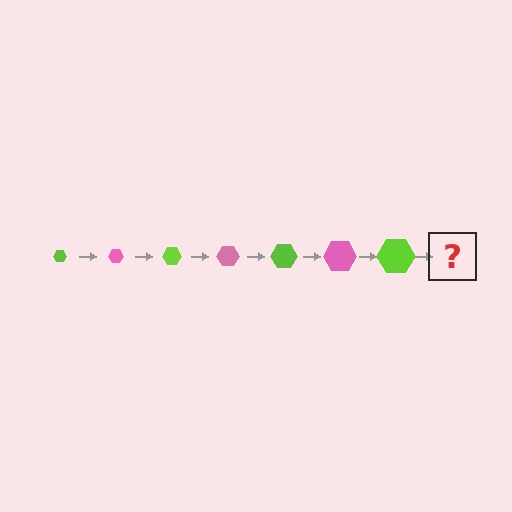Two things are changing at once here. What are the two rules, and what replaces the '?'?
The two rules are that the hexagon grows larger each step and the color cycles through lime and pink. The '?' should be a pink hexagon, larger than the previous one.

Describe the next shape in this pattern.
It should be a pink hexagon, larger than the previous one.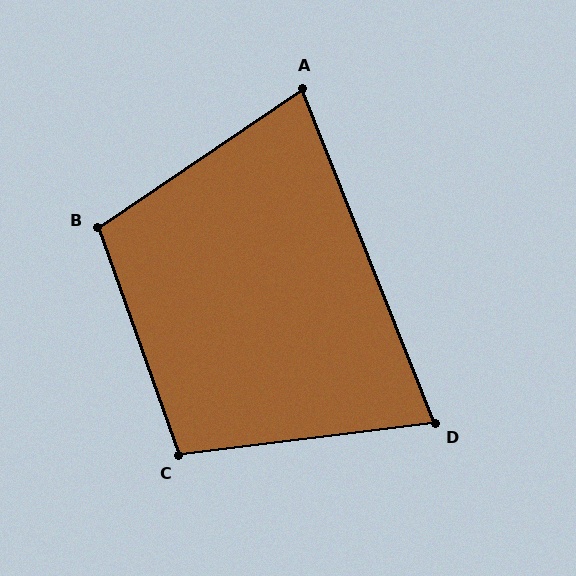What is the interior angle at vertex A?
Approximately 78 degrees (acute).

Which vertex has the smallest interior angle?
D, at approximately 76 degrees.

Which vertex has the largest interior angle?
B, at approximately 104 degrees.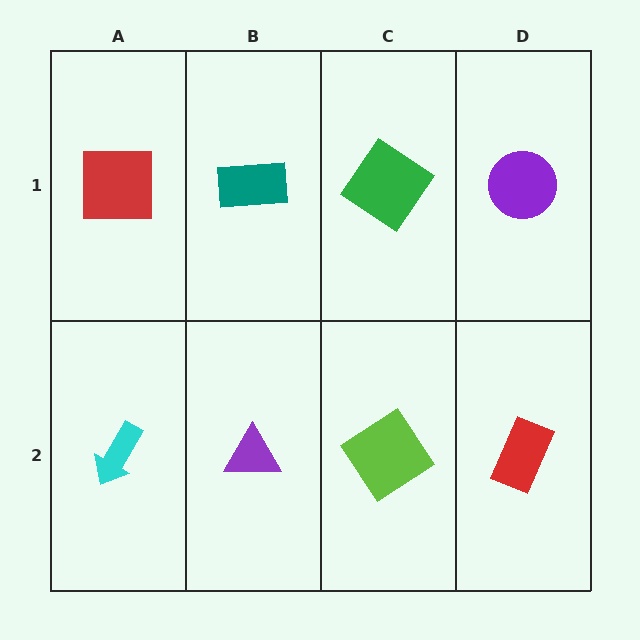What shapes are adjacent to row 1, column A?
A cyan arrow (row 2, column A), a teal rectangle (row 1, column B).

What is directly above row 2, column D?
A purple circle.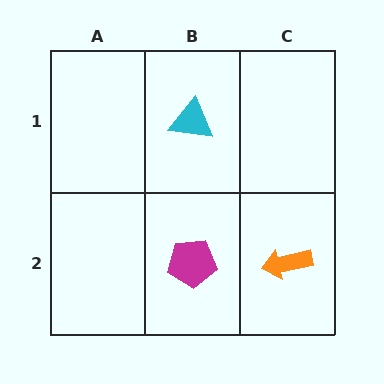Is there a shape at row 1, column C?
No, that cell is empty.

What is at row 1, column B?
A cyan triangle.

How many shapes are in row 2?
2 shapes.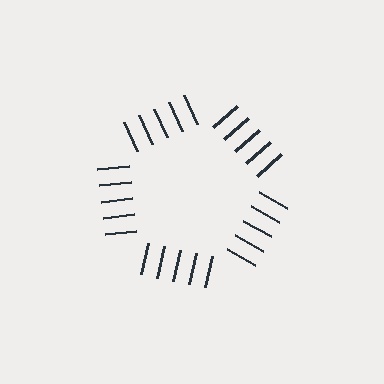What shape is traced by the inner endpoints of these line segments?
An illusory pentagon — the line segments terminate on its edges but no continuous stroke is drawn.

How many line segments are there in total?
25 — 5 along each of the 5 edges.